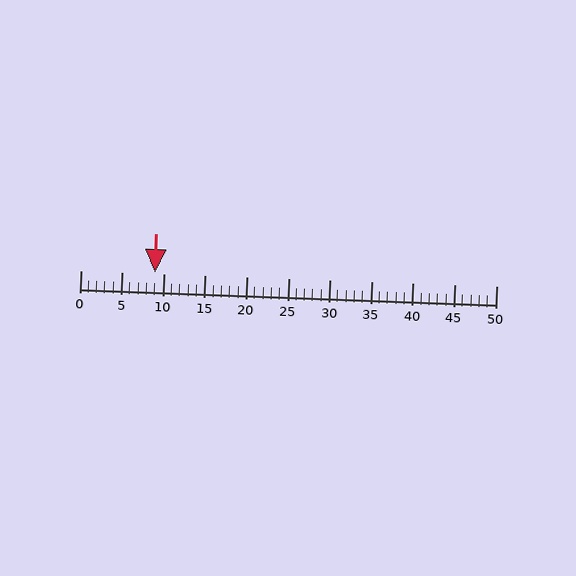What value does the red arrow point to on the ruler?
The red arrow points to approximately 9.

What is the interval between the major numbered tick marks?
The major tick marks are spaced 5 units apart.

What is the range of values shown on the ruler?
The ruler shows values from 0 to 50.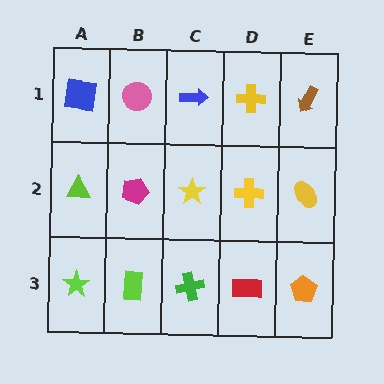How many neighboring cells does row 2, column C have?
4.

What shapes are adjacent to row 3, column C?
A yellow star (row 2, column C), a lime rectangle (row 3, column B), a red rectangle (row 3, column D).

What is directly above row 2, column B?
A pink circle.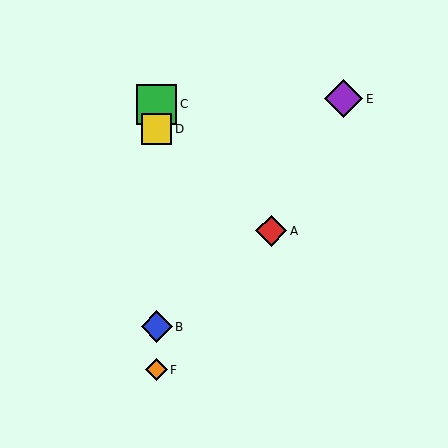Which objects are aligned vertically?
Objects B, C, D, F are aligned vertically.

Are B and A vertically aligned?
No, B is at x≈157 and A is at x≈271.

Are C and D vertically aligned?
Yes, both are at x≈157.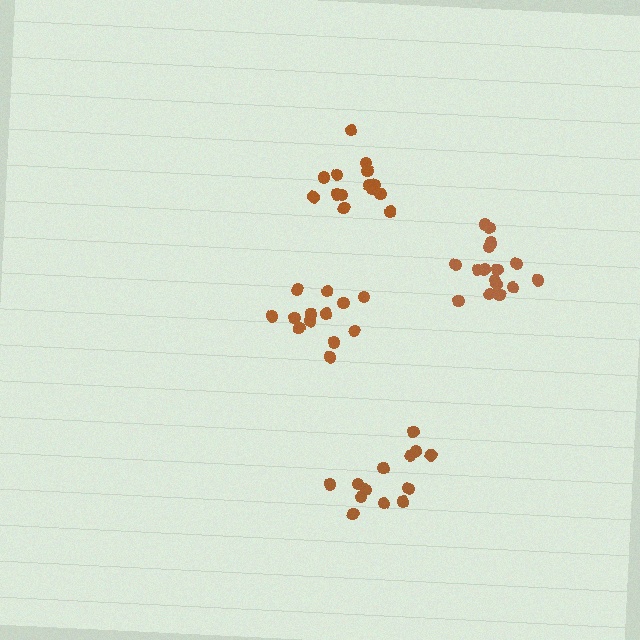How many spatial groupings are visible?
There are 4 spatial groupings.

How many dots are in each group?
Group 1: 13 dots, Group 2: 14 dots, Group 3: 13 dots, Group 4: 16 dots (56 total).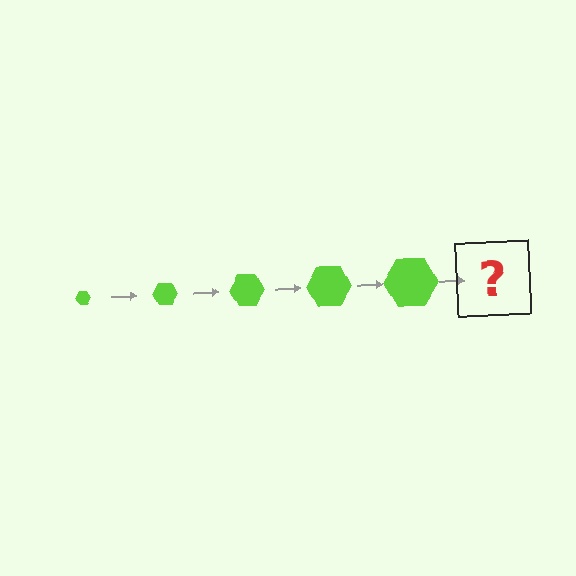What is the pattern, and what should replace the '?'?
The pattern is that the hexagon gets progressively larger each step. The '?' should be a lime hexagon, larger than the previous one.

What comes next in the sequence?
The next element should be a lime hexagon, larger than the previous one.